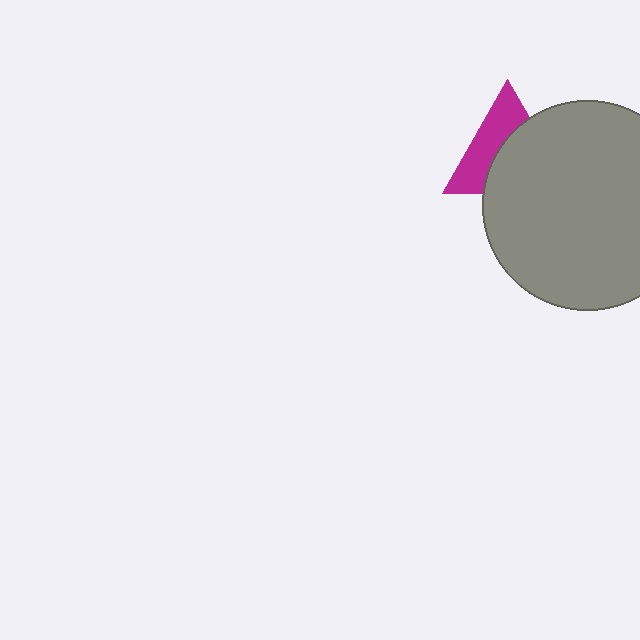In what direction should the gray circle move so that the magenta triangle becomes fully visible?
The gray circle should move toward the lower-right. That is the shortest direction to clear the overlap and leave the magenta triangle fully visible.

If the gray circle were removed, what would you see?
You would see the complete magenta triangle.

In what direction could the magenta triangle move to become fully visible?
The magenta triangle could move toward the upper-left. That would shift it out from behind the gray circle entirely.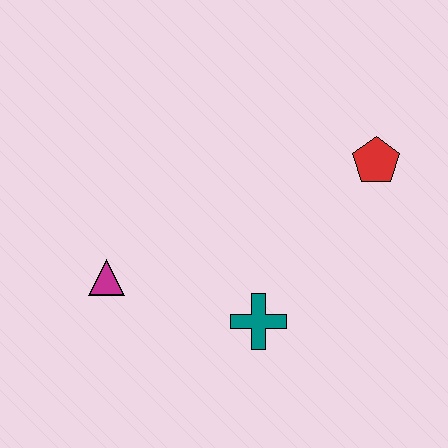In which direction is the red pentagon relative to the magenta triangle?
The red pentagon is to the right of the magenta triangle.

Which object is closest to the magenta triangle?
The teal cross is closest to the magenta triangle.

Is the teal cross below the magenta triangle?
Yes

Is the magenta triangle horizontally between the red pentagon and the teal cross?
No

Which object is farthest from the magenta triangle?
The red pentagon is farthest from the magenta triangle.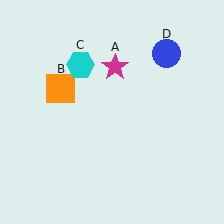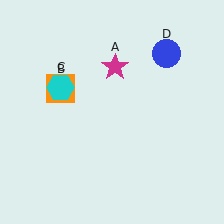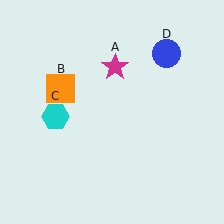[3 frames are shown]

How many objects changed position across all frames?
1 object changed position: cyan hexagon (object C).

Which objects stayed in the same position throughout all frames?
Magenta star (object A) and orange square (object B) and blue circle (object D) remained stationary.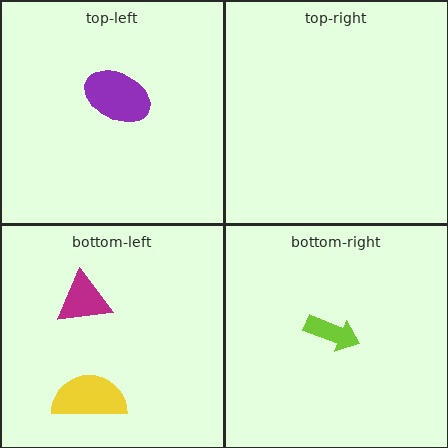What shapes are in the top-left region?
The purple ellipse.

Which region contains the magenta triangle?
The bottom-left region.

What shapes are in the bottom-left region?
The yellow semicircle, the magenta triangle.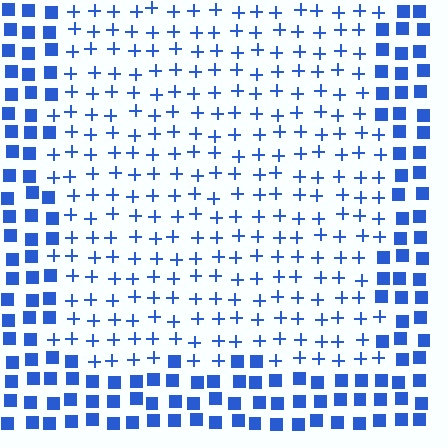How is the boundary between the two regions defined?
The boundary is defined by a change in element shape: plus signs inside vs. squares outside. All elements share the same color and spacing.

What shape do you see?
I see a rectangle.